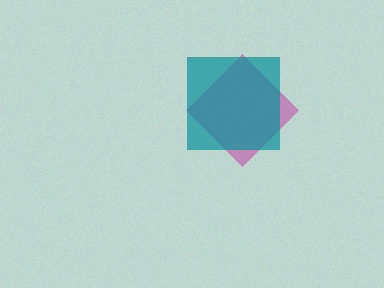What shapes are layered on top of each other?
The layered shapes are: a magenta diamond, a teal square.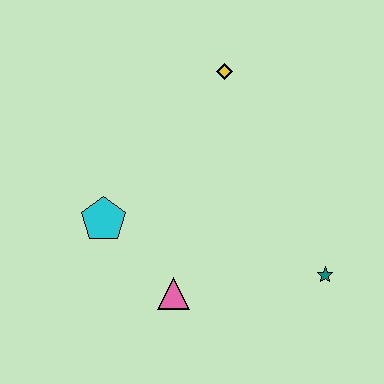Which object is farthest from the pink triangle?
The yellow diamond is farthest from the pink triangle.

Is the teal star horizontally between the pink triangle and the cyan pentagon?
No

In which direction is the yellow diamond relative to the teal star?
The yellow diamond is above the teal star.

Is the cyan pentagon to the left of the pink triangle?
Yes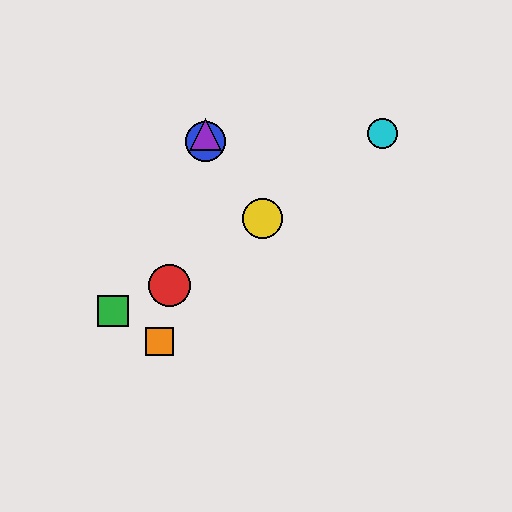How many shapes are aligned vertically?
2 shapes (the blue circle, the purple triangle) are aligned vertically.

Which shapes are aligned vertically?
The blue circle, the purple triangle are aligned vertically.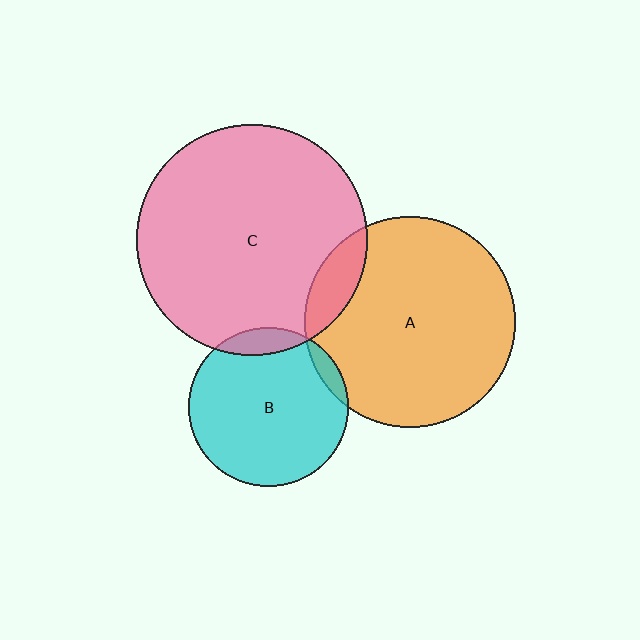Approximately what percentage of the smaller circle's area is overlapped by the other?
Approximately 5%.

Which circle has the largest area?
Circle C (pink).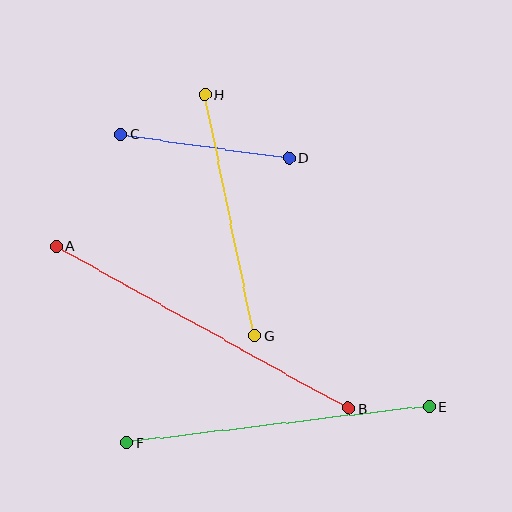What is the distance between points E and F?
The distance is approximately 304 pixels.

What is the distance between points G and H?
The distance is approximately 246 pixels.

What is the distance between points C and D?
The distance is approximately 170 pixels.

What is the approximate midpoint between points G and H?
The midpoint is at approximately (230, 215) pixels.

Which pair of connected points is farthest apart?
Points A and B are farthest apart.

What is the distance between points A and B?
The distance is approximately 334 pixels.